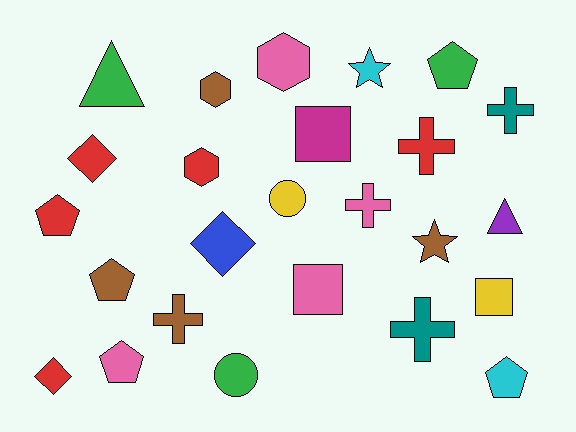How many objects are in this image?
There are 25 objects.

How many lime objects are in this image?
There are no lime objects.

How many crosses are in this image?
There are 5 crosses.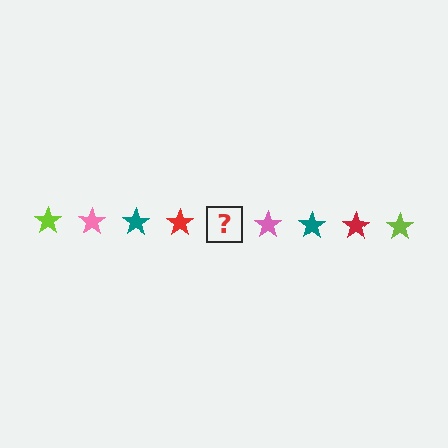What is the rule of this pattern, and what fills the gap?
The rule is that the pattern cycles through lime, pink, teal, red stars. The gap should be filled with a lime star.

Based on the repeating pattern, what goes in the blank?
The blank should be a lime star.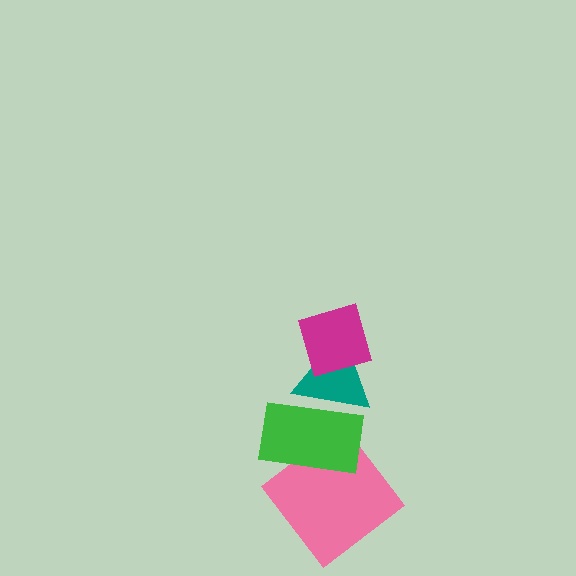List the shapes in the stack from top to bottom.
From top to bottom: the magenta diamond, the teal triangle, the green rectangle, the pink diamond.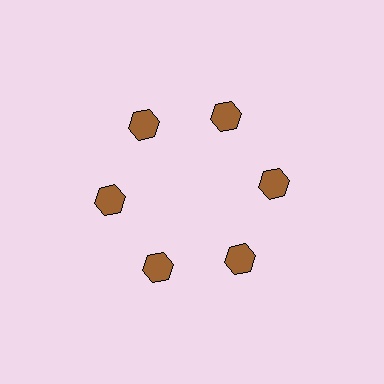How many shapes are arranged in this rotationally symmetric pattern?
There are 6 shapes, arranged in 6 groups of 1.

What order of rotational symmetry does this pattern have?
This pattern has 6-fold rotational symmetry.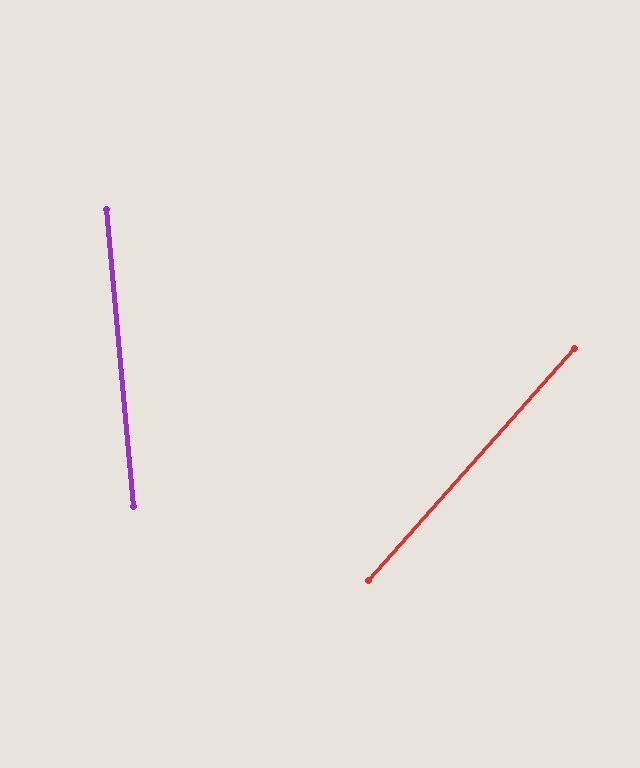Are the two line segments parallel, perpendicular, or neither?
Neither parallel nor perpendicular — they differ by about 47°.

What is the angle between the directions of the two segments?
Approximately 47 degrees.